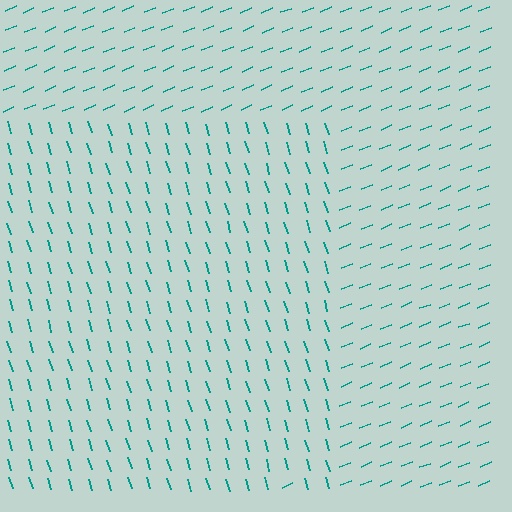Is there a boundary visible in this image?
Yes, there is a texture boundary formed by a change in line orientation.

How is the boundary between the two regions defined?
The boundary is defined purely by a change in line orientation (approximately 85 degrees difference). All lines are the same color and thickness.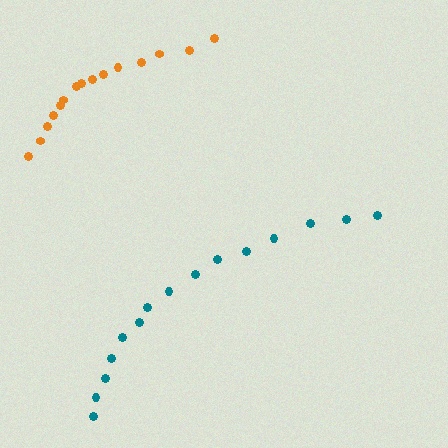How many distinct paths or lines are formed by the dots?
There are 2 distinct paths.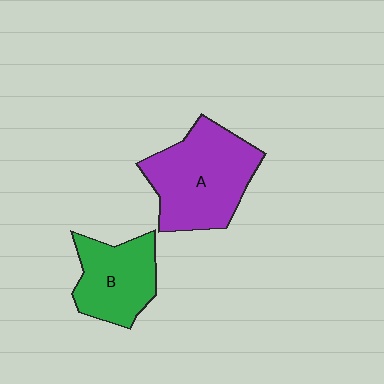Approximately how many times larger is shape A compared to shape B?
Approximately 1.5 times.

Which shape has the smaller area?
Shape B (green).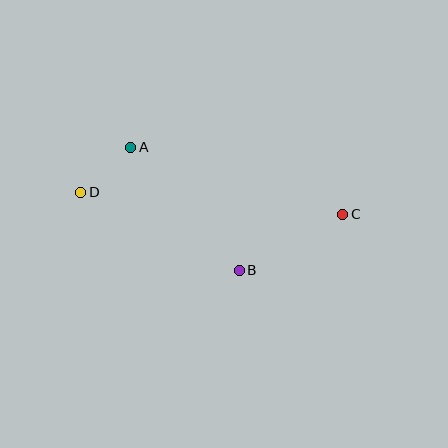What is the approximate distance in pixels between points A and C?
The distance between A and C is approximately 222 pixels.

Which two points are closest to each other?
Points A and D are closest to each other.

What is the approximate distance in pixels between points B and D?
The distance between B and D is approximately 177 pixels.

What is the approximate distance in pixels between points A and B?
The distance between A and B is approximately 164 pixels.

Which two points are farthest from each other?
Points C and D are farthest from each other.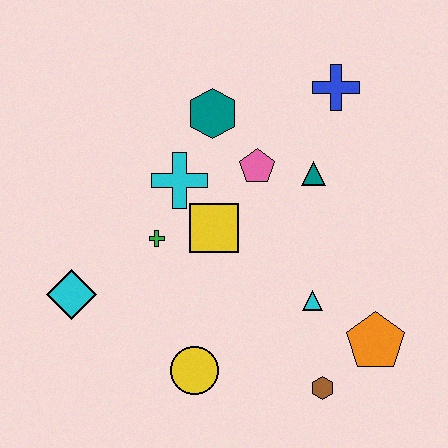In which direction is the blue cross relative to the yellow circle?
The blue cross is above the yellow circle.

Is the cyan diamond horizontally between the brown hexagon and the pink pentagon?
No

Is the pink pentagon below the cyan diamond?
No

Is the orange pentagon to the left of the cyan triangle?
No